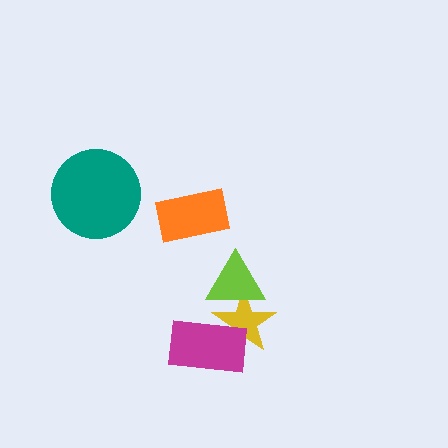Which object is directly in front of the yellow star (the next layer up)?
The magenta rectangle is directly in front of the yellow star.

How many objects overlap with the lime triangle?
1 object overlaps with the lime triangle.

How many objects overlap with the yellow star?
2 objects overlap with the yellow star.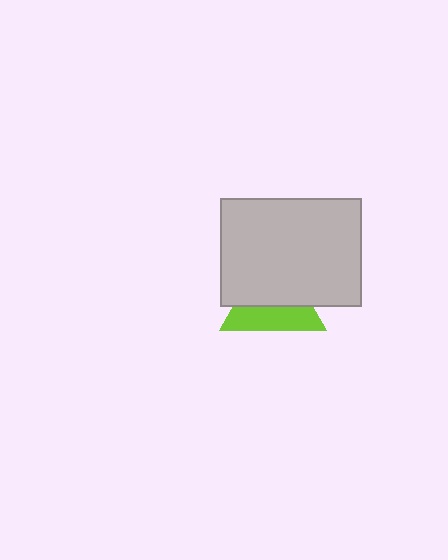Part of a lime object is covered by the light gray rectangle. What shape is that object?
It is a triangle.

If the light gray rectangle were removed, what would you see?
You would see the complete lime triangle.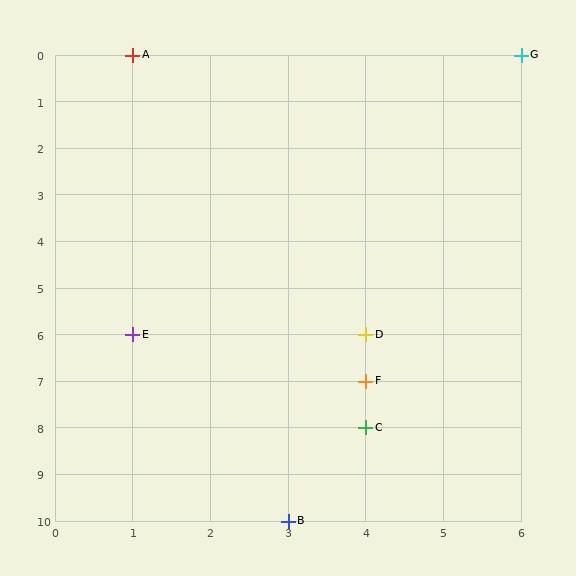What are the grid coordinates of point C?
Point C is at grid coordinates (4, 8).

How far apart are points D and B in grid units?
Points D and B are 1 column and 4 rows apart (about 4.1 grid units diagonally).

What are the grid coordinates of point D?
Point D is at grid coordinates (4, 6).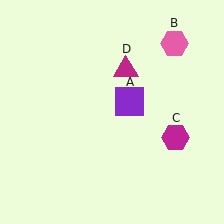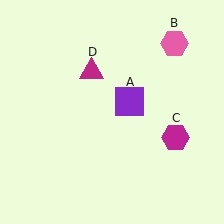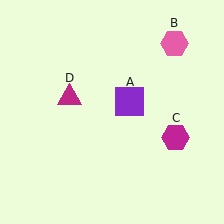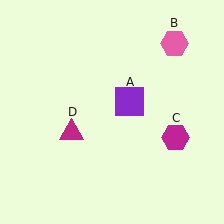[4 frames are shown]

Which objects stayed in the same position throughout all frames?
Purple square (object A) and pink hexagon (object B) and magenta hexagon (object C) remained stationary.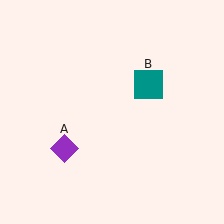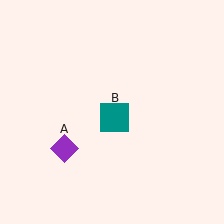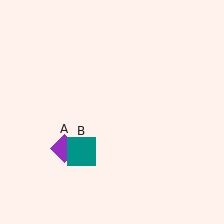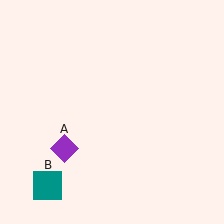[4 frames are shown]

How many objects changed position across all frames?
1 object changed position: teal square (object B).